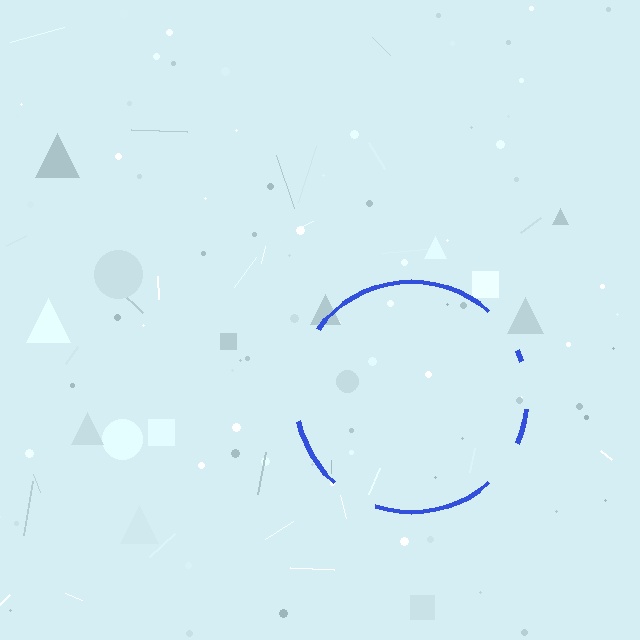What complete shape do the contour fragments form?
The contour fragments form a circle.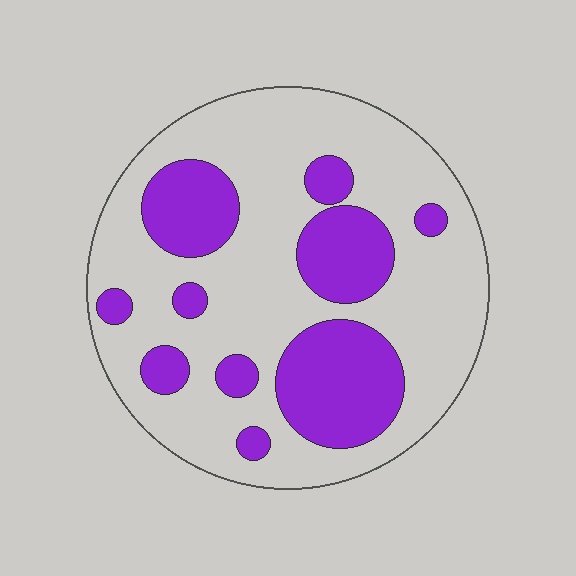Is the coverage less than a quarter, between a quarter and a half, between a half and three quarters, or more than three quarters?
Between a quarter and a half.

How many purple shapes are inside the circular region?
10.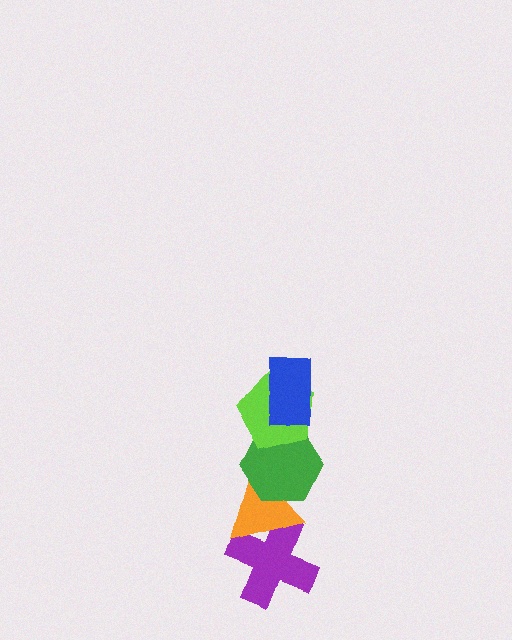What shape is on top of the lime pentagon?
The blue rectangle is on top of the lime pentagon.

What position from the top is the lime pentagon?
The lime pentagon is 2nd from the top.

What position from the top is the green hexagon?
The green hexagon is 3rd from the top.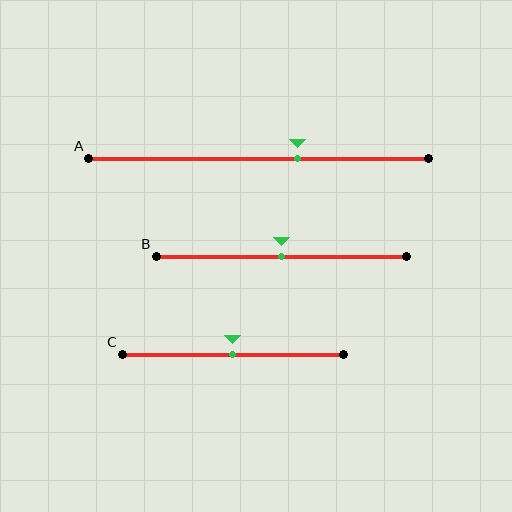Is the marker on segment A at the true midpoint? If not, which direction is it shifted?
No, the marker on segment A is shifted to the right by about 11% of the segment length.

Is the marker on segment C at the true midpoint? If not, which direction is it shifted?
Yes, the marker on segment C is at the true midpoint.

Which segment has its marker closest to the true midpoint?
Segment B has its marker closest to the true midpoint.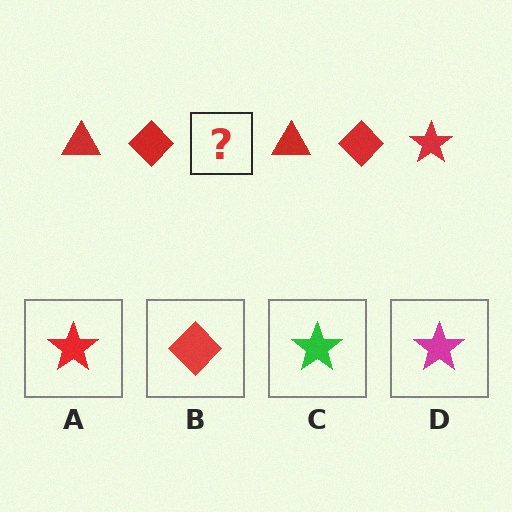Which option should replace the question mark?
Option A.